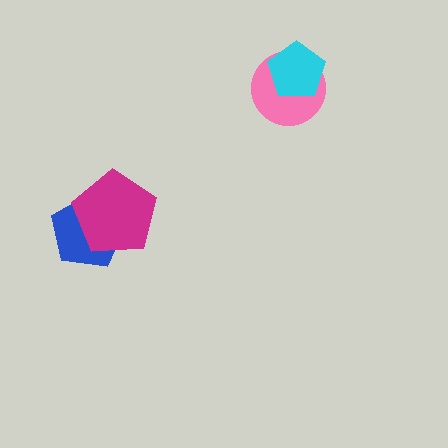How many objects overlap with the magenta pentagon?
1 object overlaps with the magenta pentagon.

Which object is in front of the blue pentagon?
The magenta pentagon is in front of the blue pentagon.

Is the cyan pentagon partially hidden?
No, no other shape covers it.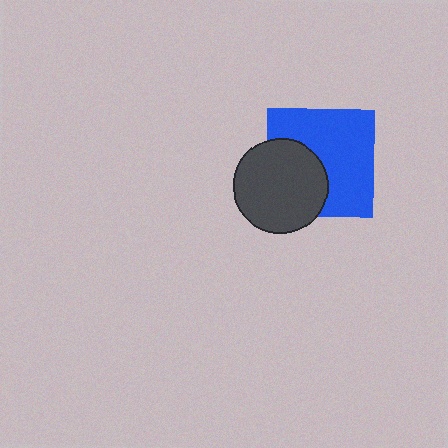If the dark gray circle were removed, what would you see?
You would see the complete blue square.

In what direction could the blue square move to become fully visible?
The blue square could move toward the upper-right. That would shift it out from behind the dark gray circle entirely.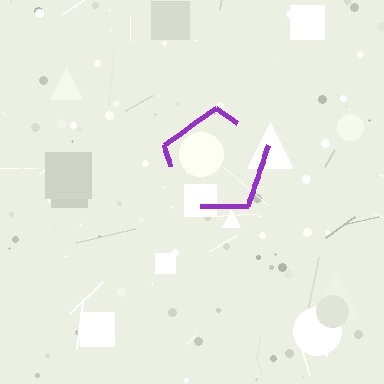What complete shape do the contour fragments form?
The contour fragments form a pentagon.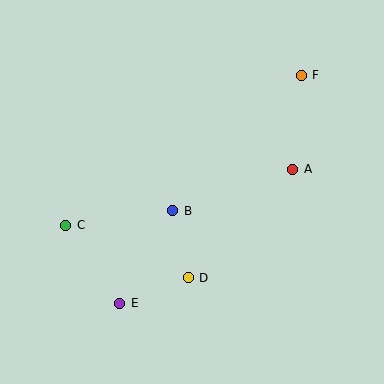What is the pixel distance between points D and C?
The distance between D and C is 134 pixels.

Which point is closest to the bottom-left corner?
Point E is closest to the bottom-left corner.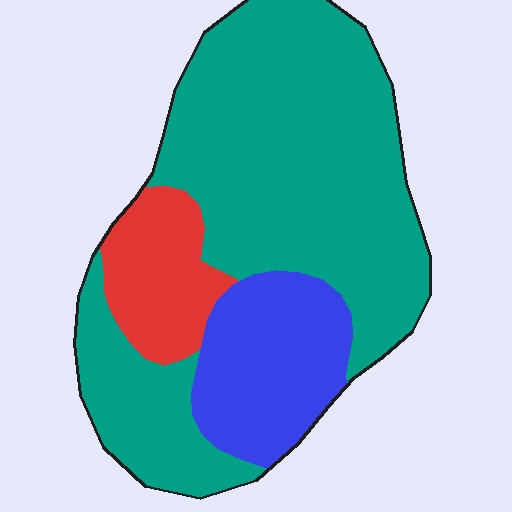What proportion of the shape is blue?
Blue covers roughly 20% of the shape.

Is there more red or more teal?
Teal.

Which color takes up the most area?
Teal, at roughly 70%.